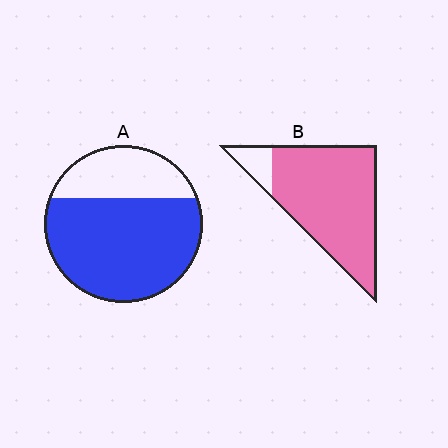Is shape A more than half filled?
Yes.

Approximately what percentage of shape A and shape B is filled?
A is approximately 70% and B is approximately 90%.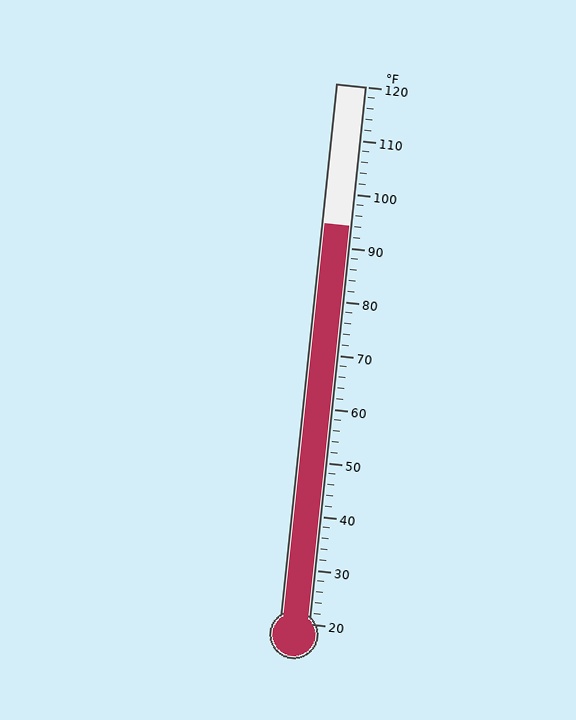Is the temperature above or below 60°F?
The temperature is above 60°F.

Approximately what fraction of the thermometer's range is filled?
The thermometer is filled to approximately 75% of its range.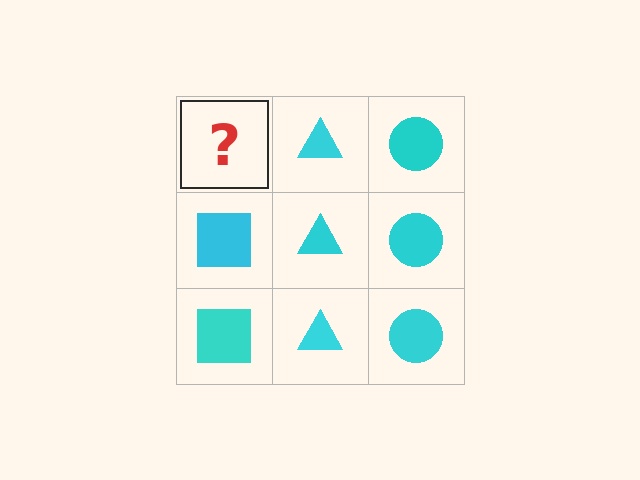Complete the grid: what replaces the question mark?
The question mark should be replaced with a cyan square.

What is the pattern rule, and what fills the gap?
The rule is that each column has a consistent shape. The gap should be filled with a cyan square.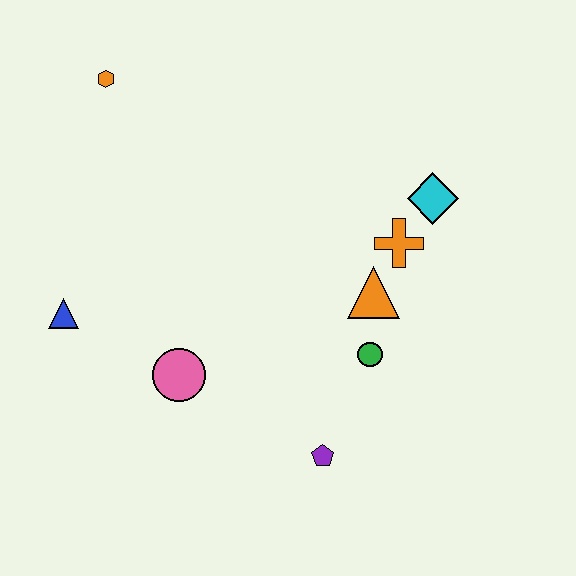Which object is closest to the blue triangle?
The pink circle is closest to the blue triangle.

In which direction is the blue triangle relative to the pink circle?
The blue triangle is to the left of the pink circle.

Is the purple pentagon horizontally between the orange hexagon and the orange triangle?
Yes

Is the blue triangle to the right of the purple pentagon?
No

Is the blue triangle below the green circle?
No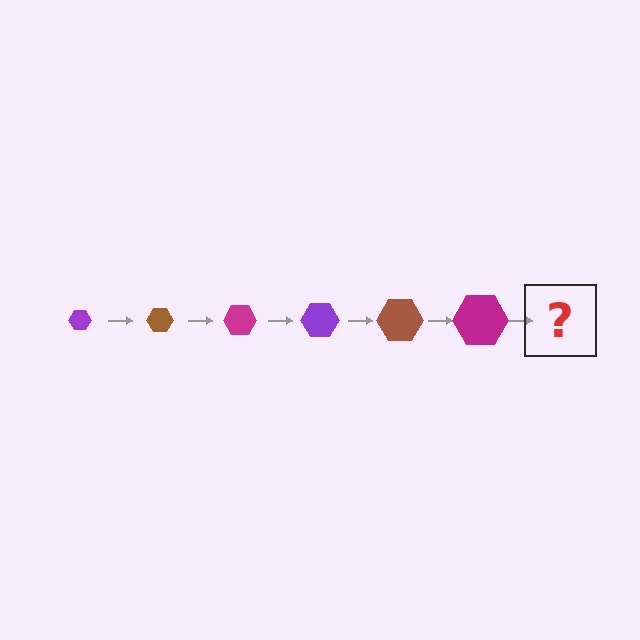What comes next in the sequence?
The next element should be a purple hexagon, larger than the previous one.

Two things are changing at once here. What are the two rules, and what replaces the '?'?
The two rules are that the hexagon grows larger each step and the color cycles through purple, brown, and magenta. The '?' should be a purple hexagon, larger than the previous one.